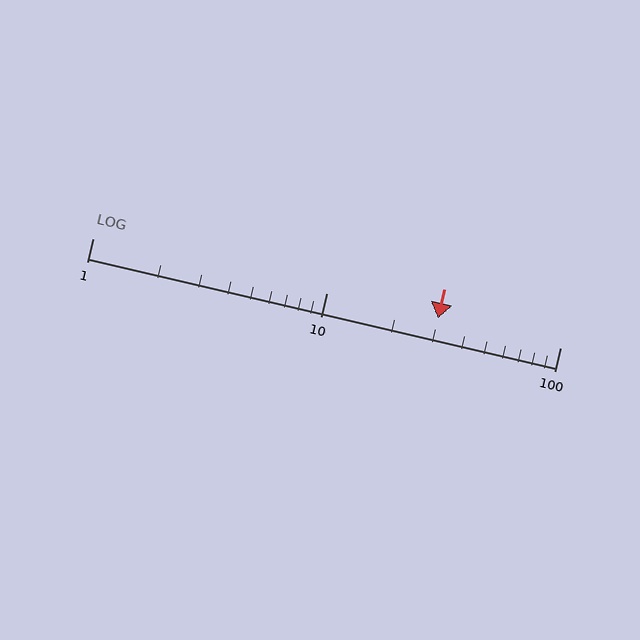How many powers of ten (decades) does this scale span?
The scale spans 2 decades, from 1 to 100.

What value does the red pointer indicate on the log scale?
The pointer indicates approximately 30.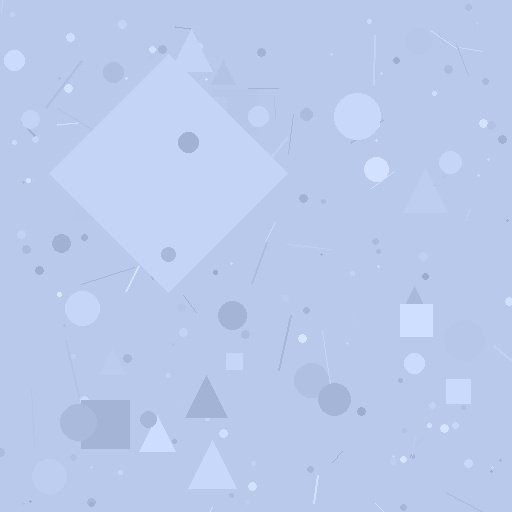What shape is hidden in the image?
A diamond is hidden in the image.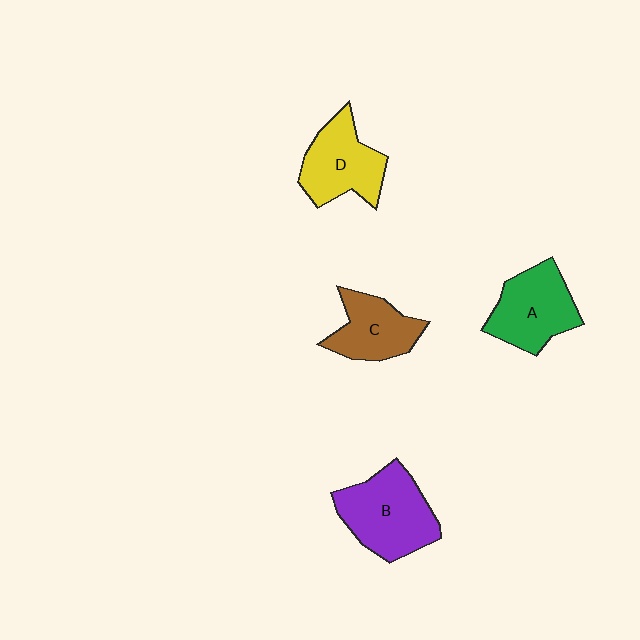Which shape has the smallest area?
Shape C (brown).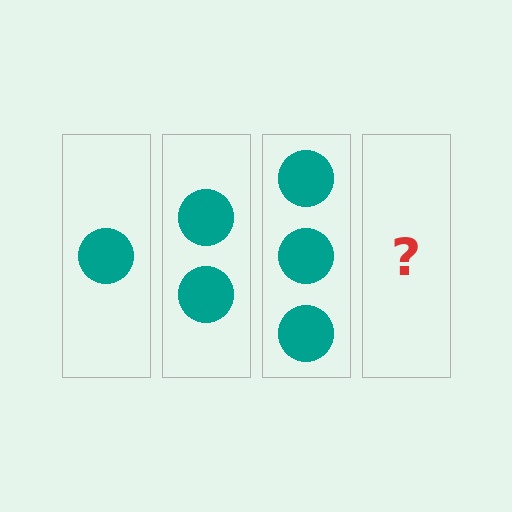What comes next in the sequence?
The next element should be 4 circles.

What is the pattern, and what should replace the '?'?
The pattern is that each step adds one more circle. The '?' should be 4 circles.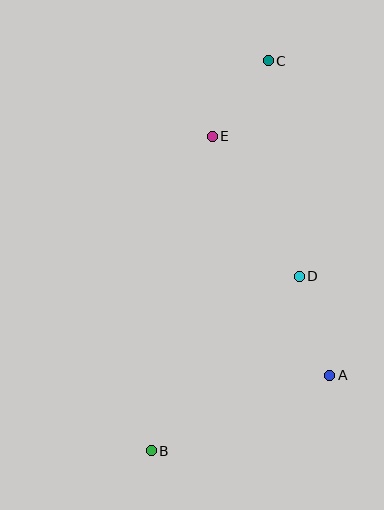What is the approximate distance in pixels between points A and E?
The distance between A and E is approximately 267 pixels.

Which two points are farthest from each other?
Points B and C are farthest from each other.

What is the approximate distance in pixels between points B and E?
The distance between B and E is approximately 320 pixels.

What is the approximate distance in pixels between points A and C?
The distance between A and C is approximately 320 pixels.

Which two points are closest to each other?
Points C and E are closest to each other.